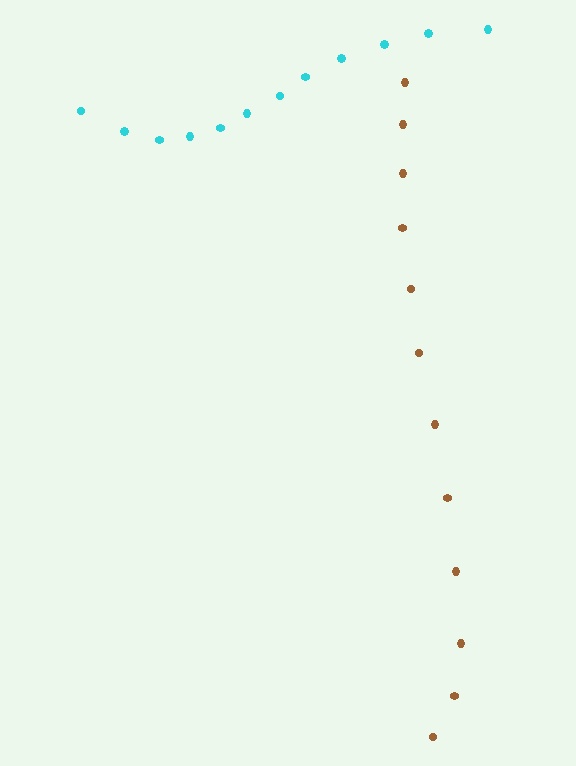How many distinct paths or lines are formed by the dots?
There are 2 distinct paths.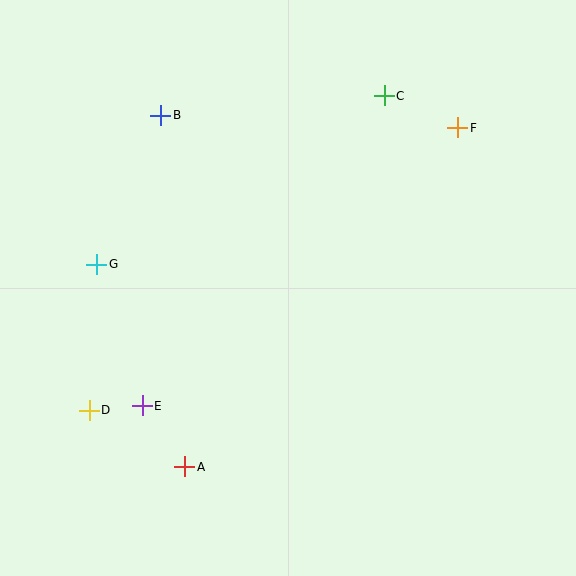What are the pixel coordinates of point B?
Point B is at (161, 115).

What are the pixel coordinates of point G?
Point G is at (97, 264).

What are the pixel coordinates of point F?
Point F is at (458, 128).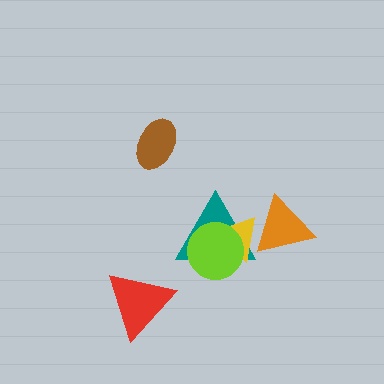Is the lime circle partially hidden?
No, no other shape covers it.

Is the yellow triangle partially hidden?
Yes, it is partially covered by another shape.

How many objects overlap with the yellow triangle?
3 objects overlap with the yellow triangle.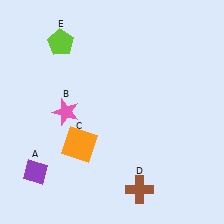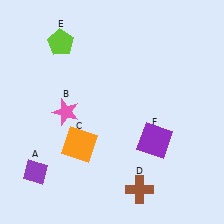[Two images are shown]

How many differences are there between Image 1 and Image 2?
There is 1 difference between the two images.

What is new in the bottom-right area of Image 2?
A purple square (F) was added in the bottom-right area of Image 2.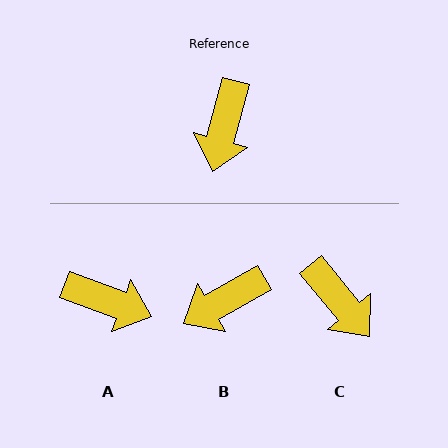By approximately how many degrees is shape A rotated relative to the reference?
Approximately 84 degrees counter-clockwise.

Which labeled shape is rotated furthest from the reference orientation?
A, about 84 degrees away.